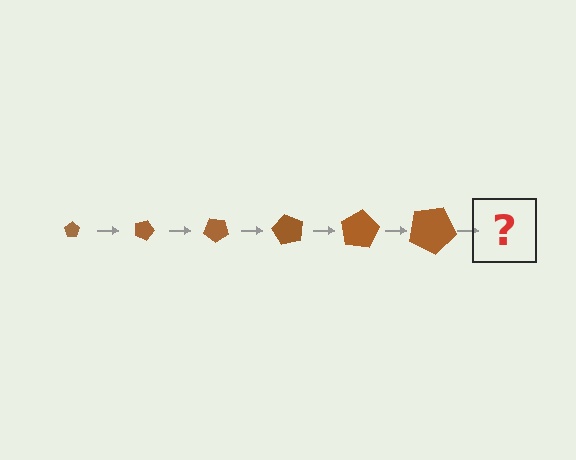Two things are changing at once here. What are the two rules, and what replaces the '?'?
The two rules are that the pentagon grows larger each step and it rotates 20 degrees each step. The '?' should be a pentagon, larger than the previous one and rotated 120 degrees from the start.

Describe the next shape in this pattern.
It should be a pentagon, larger than the previous one and rotated 120 degrees from the start.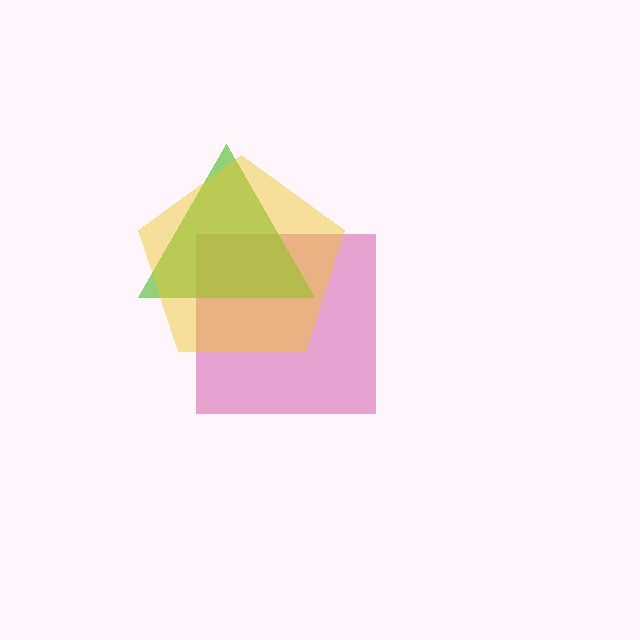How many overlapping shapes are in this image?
There are 3 overlapping shapes in the image.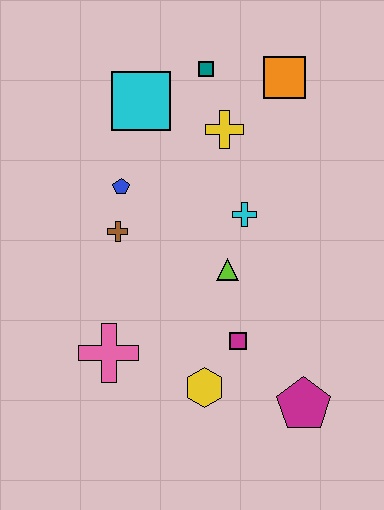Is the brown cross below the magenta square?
No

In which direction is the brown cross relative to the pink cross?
The brown cross is above the pink cross.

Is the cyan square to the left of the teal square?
Yes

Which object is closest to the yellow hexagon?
The magenta square is closest to the yellow hexagon.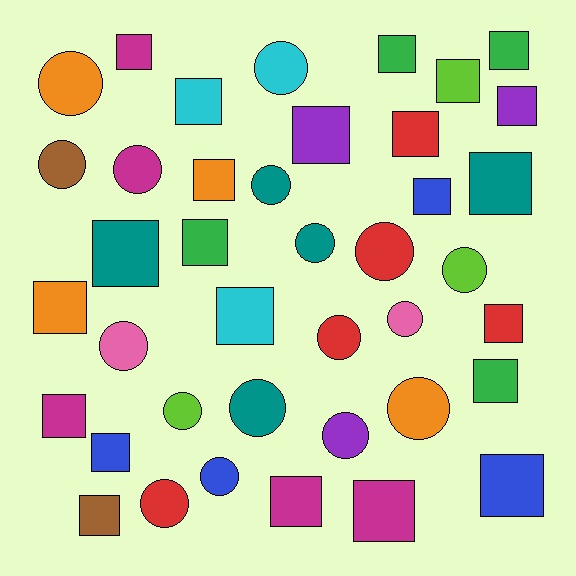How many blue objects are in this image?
There are 4 blue objects.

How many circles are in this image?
There are 17 circles.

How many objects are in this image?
There are 40 objects.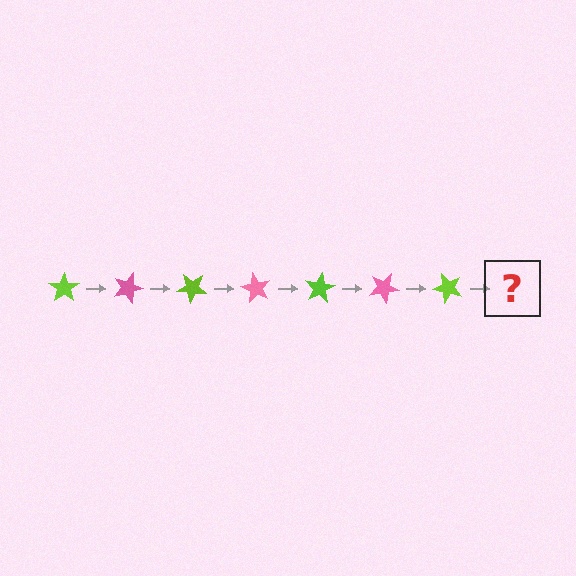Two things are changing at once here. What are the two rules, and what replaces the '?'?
The two rules are that it rotates 20 degrees each step and the color cycles through lime and pink. The '?' should be a pink star, rotated 140 degrees from the start.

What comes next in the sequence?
The next element should be a pink star, rotated 140 degrees from the start.